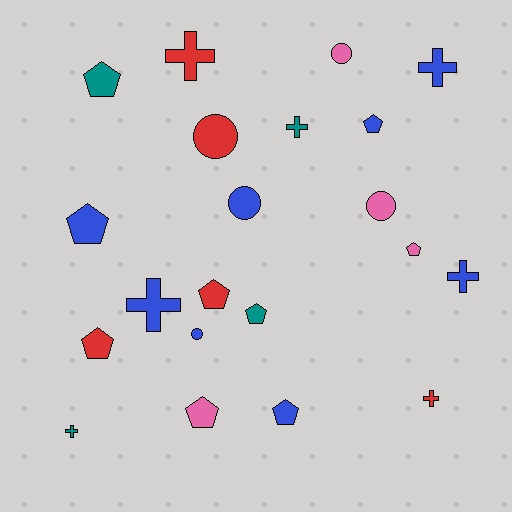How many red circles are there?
There is 1 red circle.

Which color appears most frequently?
Blue, with 8 objects.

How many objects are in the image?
There are 21 objects.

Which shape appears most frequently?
Pentagon, with 9 objects.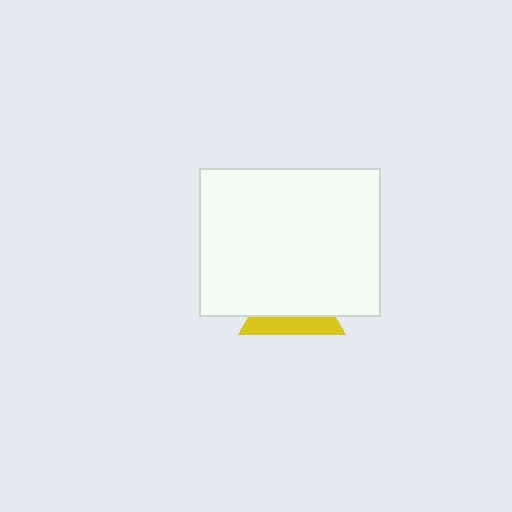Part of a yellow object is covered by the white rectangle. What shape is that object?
It is a triangle.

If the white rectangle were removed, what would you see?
You would see the complete yellow triangle.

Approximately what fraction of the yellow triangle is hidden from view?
Roughly 66% of the yellow triangle is hidden behind the white rectangle.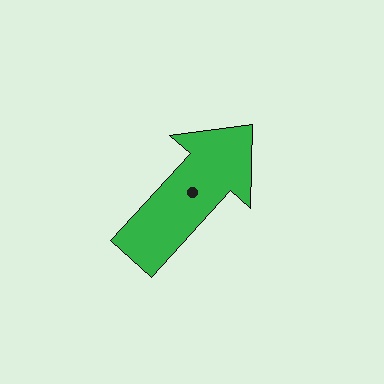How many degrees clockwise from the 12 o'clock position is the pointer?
Approximately 42 degrees.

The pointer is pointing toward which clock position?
Roughly 1 o'clock.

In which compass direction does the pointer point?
Northeast.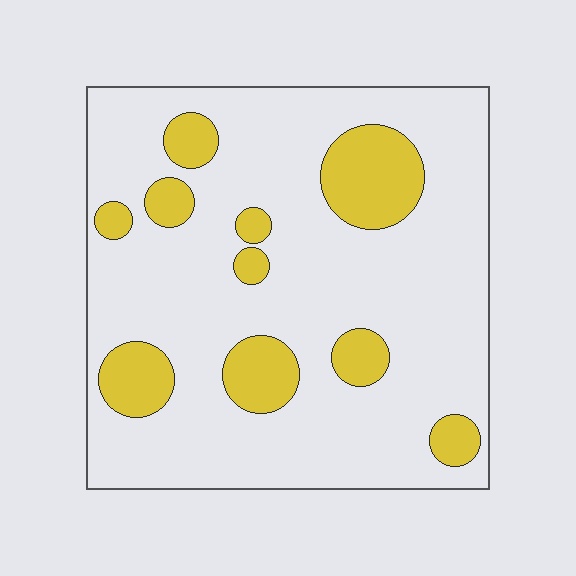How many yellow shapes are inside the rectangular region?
10.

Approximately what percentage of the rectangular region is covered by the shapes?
Approximately 20%.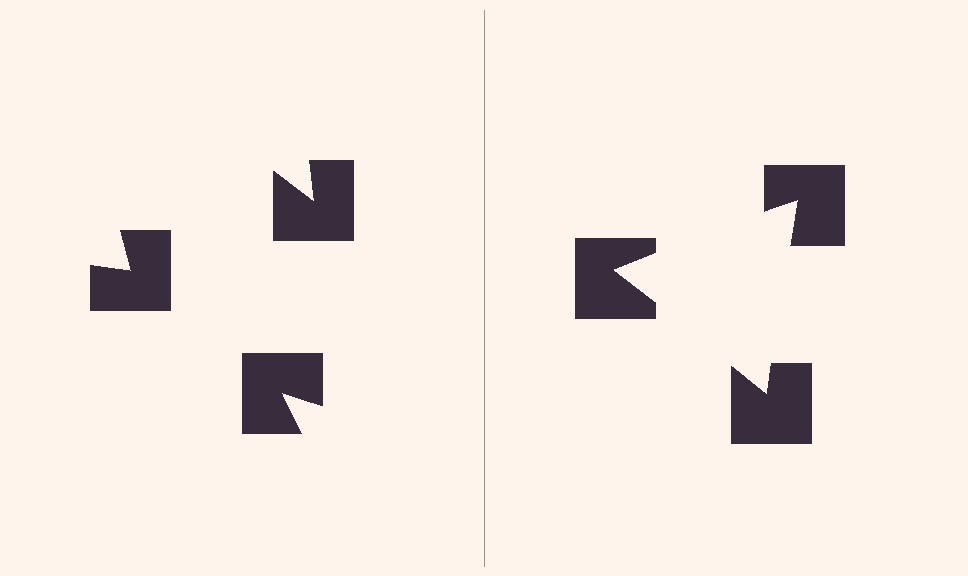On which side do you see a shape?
An illusory triangle appears on the right side. On the left side the wedge cuts are rotated, so no coherent shape forms.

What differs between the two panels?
The notched squares are positioned identically on both sides; only the wedge orientations differ. On the right they align to a triangle; on the left they are misaligned.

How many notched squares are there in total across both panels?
6 — 3 on each side.